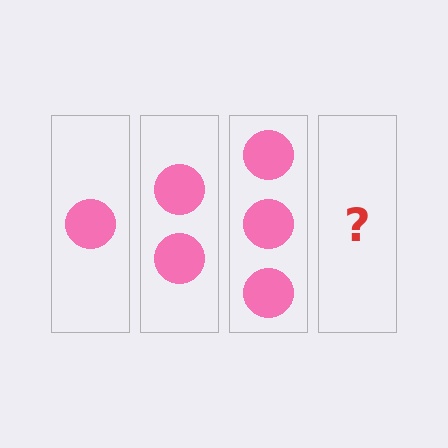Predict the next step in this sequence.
The next step is 4 circles.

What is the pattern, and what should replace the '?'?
The pattern is that each step adds one more circle. The '?' should be 4 circles.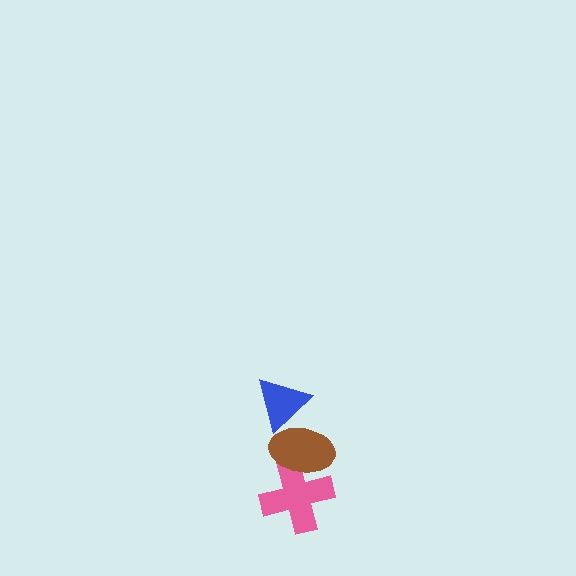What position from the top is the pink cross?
The pink cross is 3rd from the top.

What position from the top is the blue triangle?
The blue triangle is 1st from the top.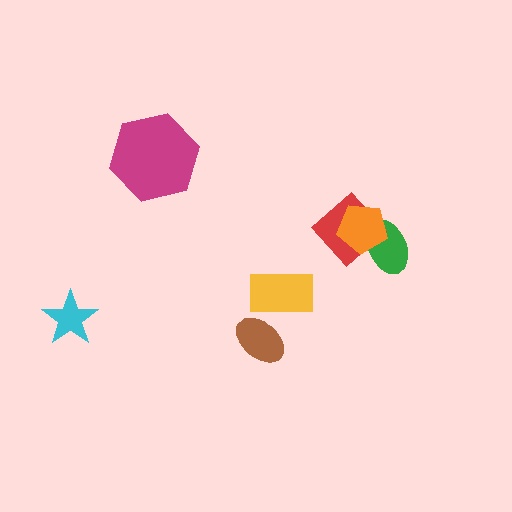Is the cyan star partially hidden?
No, no other shape covers it.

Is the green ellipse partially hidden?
Yes, it is partially covered by another shape.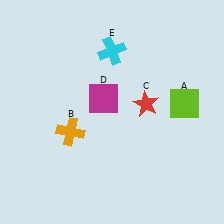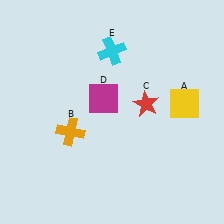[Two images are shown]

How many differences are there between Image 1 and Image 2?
There is 1 difference between the two images.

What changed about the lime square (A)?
In Image 1, A is lime. In Image 2, it changed to yellow.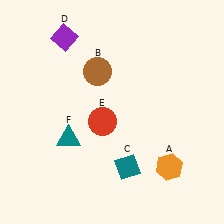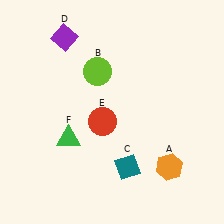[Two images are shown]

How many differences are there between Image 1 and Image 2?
There are 2 differences between the two images.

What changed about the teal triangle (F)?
In Image 1, F is teal. In Image 2, it changed to green.